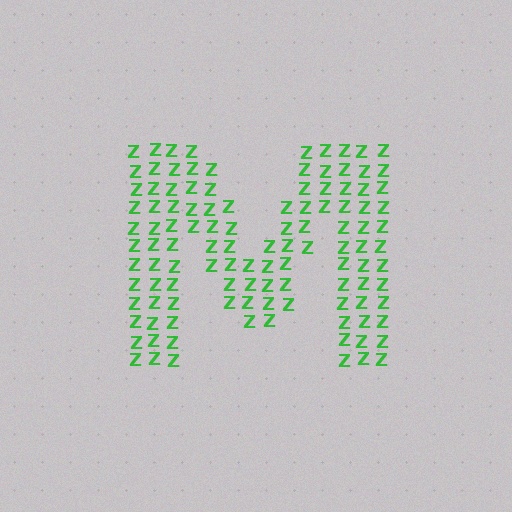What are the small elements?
The small elements are letter Z's.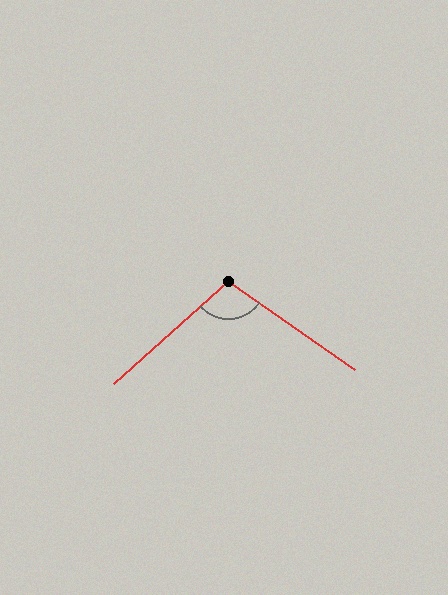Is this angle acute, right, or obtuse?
It is obtuse.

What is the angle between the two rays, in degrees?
Approximately 103 degrees.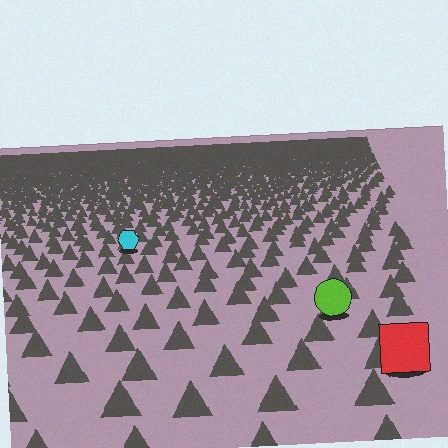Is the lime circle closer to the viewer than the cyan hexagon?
Yes. The lime circle is closer — you can tell from the texture gradient: the ground texture is coarser near it.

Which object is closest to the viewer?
The red square is closest. The texture marks near it are larger and more spread out.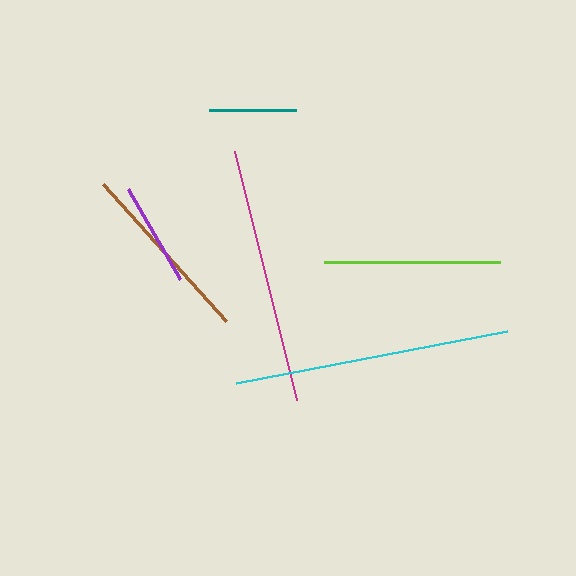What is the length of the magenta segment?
The magenta segment is approximately 257 pixels long.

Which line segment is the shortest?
The teal line is the shortest at approximately 87 pixels.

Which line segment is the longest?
The cyan line is the longest at approximately 276 pixels.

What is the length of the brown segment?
The brown segment is approximately 184 pixels long.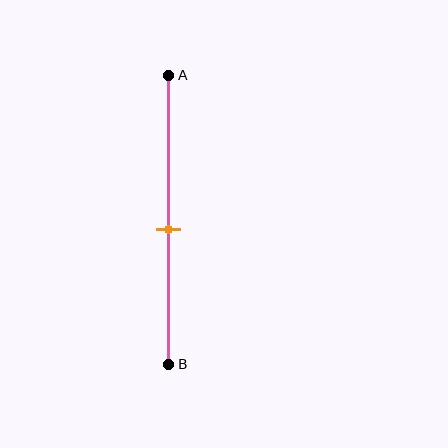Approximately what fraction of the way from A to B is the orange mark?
The orange mark is approximately 55% of the way from A to B.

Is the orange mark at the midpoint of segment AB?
No, the mark is at about 55% from A, not at the 50% midpoint.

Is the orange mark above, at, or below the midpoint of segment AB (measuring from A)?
The orange mark is below the midpoint of segment AB.